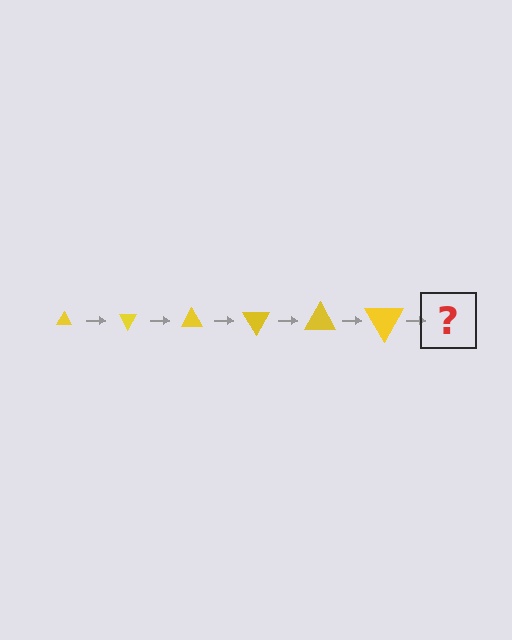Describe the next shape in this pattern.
It should be a triangle, larger than the previous one and rotated 360 degrees from the start.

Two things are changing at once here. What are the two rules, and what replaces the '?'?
The two rules are that the triangle grows larger each step and it rotates 60 degrees each step. The '?' should be a triangle, larger than the previous one and rotated 360 degrees from the start.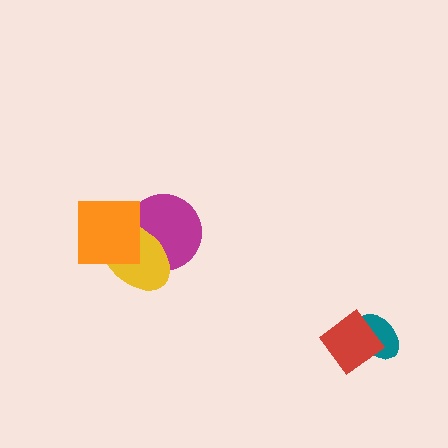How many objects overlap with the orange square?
2 objects overlap with the orange square.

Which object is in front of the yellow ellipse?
The orange square is in front of the yellow ellipse.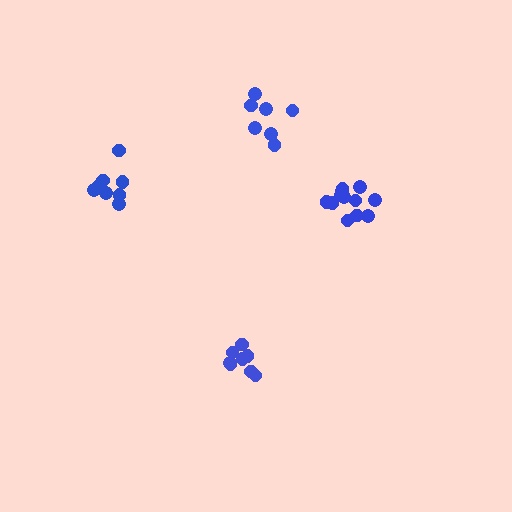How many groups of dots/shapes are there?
There are 4 groups.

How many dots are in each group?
Group 1: 7 dots, Group 2: 8 dots, Group 3: 8 dots, Group 4: 12 dots (35 total).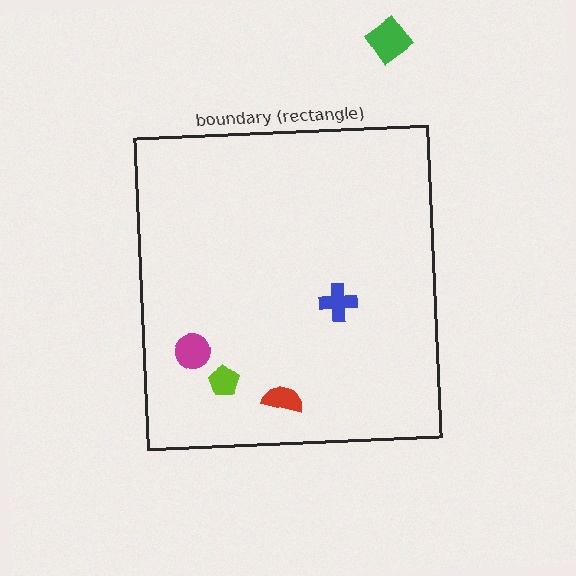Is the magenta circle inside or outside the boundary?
Inside.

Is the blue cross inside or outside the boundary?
Inside.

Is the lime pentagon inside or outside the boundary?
Inside.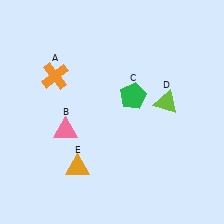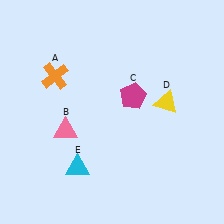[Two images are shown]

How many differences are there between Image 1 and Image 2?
There are 3 differences between the two images.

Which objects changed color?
C changed from green to magenta. D changed from lime to yellow. E changed from orange to cyan.